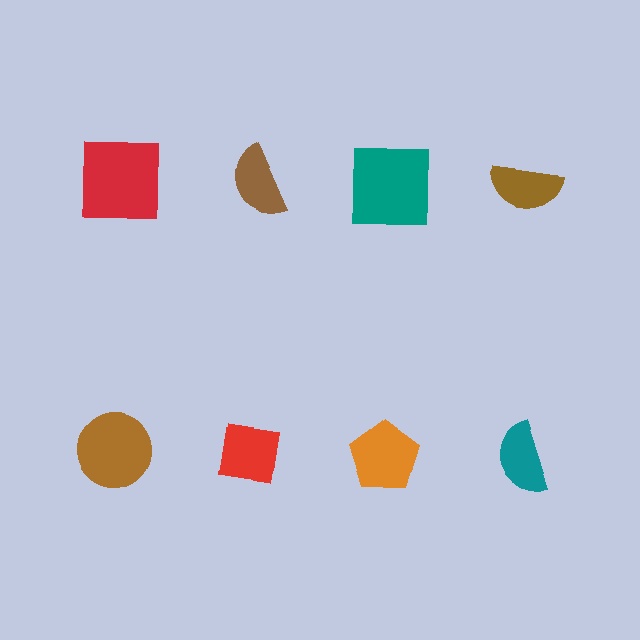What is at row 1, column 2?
A brown semicircle.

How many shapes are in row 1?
4 shapes.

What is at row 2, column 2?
A red square.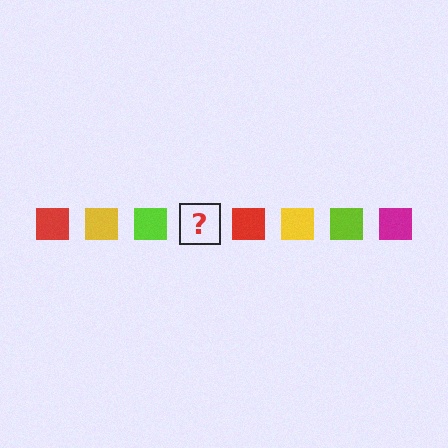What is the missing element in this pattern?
The missing element is a magenta square.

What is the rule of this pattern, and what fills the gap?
The rule is that the pattern cycles through red, yellow, lime, magenta squares. The gap should be filled with a magenta square.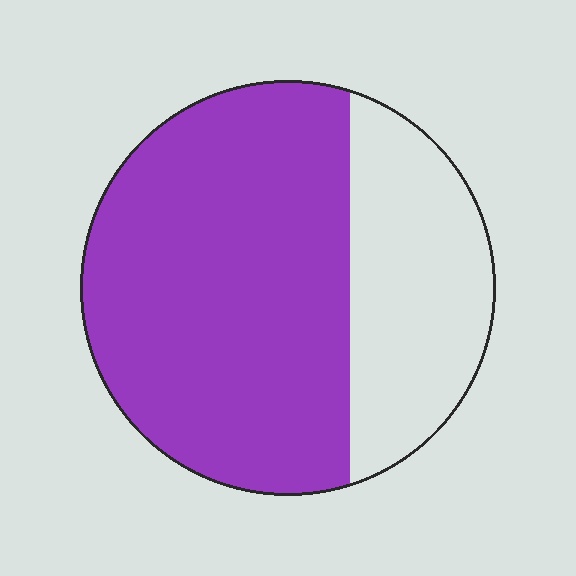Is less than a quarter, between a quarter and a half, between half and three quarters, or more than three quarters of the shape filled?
Between half and three quarters.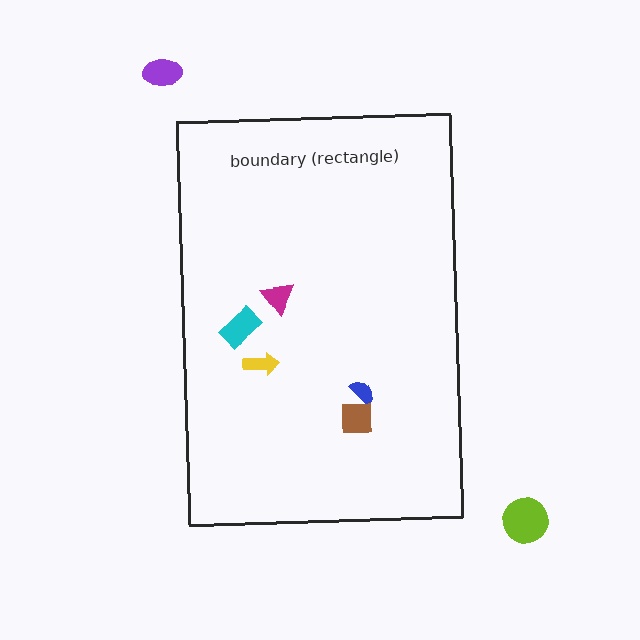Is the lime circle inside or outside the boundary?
Outside.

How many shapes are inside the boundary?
5 inside, 2 outside.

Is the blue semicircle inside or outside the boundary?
Inside.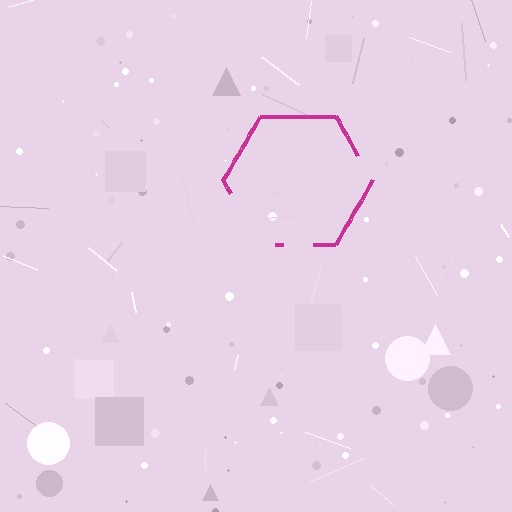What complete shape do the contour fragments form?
The contour fragments form a hexagon.